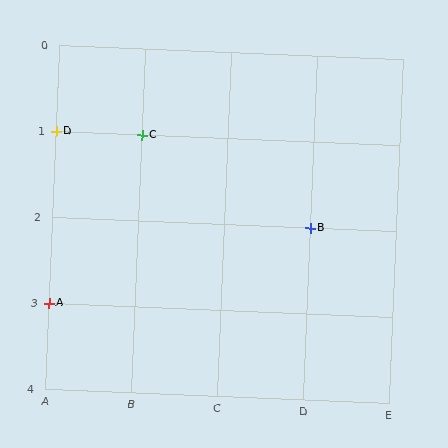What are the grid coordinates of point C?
Point C is at grid coordinates (B, 1).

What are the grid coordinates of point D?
Point D is at grid coordinates (A, 1).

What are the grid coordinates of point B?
Point B is at grid coordinates (D, 2).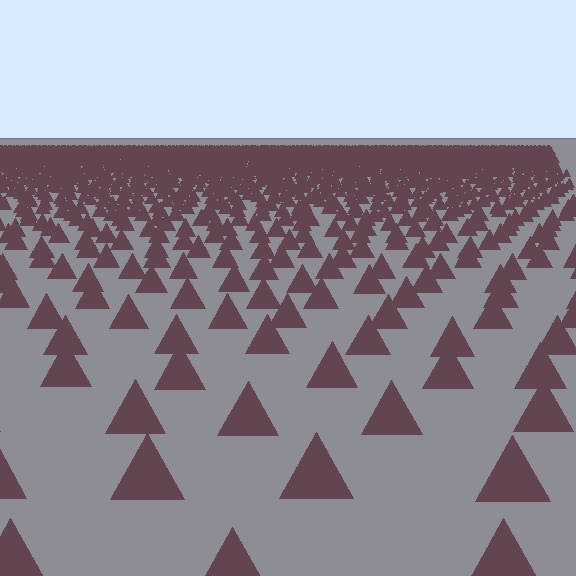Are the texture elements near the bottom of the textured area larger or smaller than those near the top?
Larger. Near the bottom, elements are closer to the viewer and appear at a bigger on-screen size.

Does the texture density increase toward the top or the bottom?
Density increases toward the top.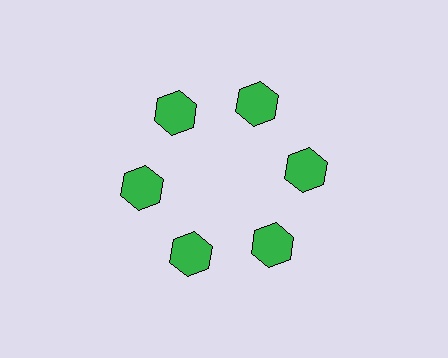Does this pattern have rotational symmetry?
Yes, this pattern has 6-fold rotational symmetry. It looks the same after rotating 60 degrees around the center.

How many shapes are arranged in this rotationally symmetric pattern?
There are 6 shapes, arranged in 6 groups of 1.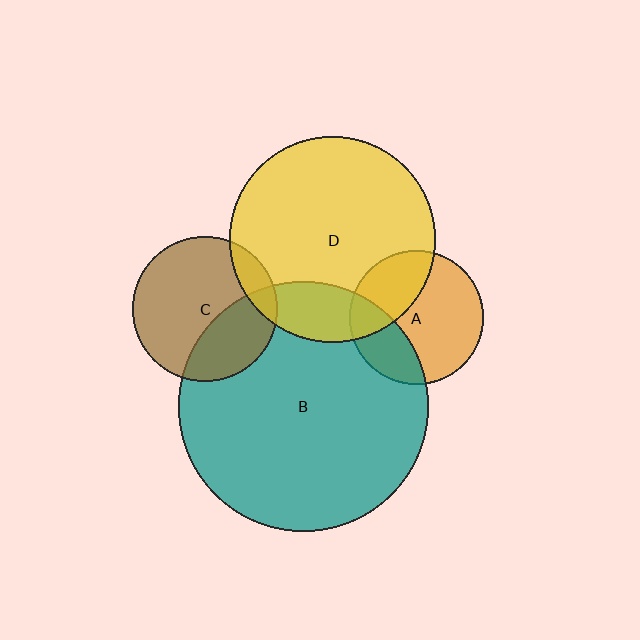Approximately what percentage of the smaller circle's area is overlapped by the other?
Approximately 20%.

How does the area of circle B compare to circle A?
Approximately 3.5 times.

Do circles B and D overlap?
Yes.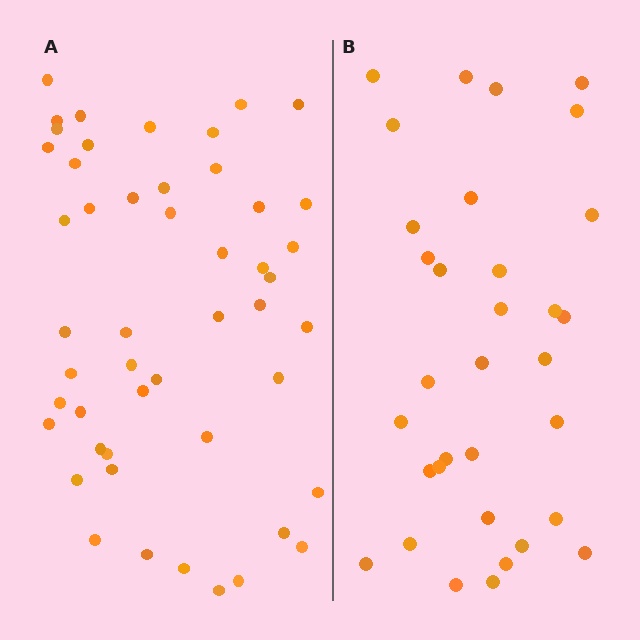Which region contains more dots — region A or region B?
Region A (the left region) has more dots.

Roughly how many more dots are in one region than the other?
Region A has approximately 15 more dots than region B.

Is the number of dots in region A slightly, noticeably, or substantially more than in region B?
Region A has substantially more. The ratio is roughly 1.5 to 1.